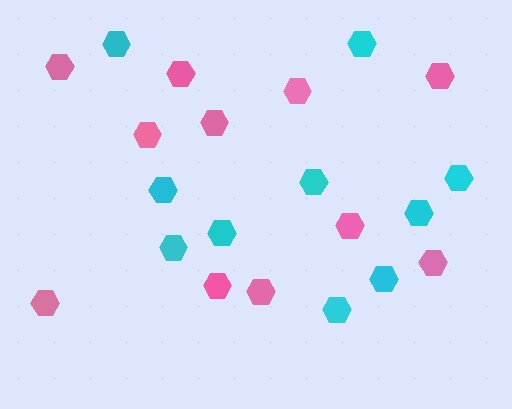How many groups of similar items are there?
There are 2 groups: one group of cyan hexagons (10) and one group of pink hexagons (11).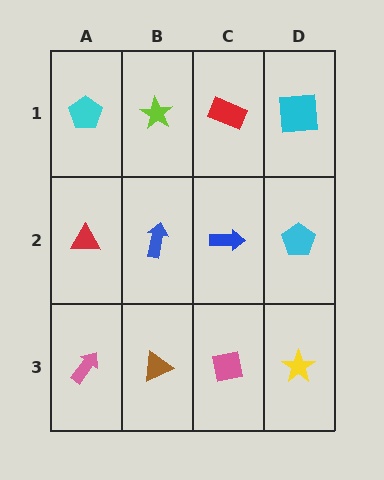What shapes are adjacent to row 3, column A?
A red triangle (row 2, column A), a brown triangle (row 3, column B).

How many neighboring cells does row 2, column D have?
3.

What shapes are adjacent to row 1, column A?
A red triangle (row 2, column A), a lime star (row 1, column B).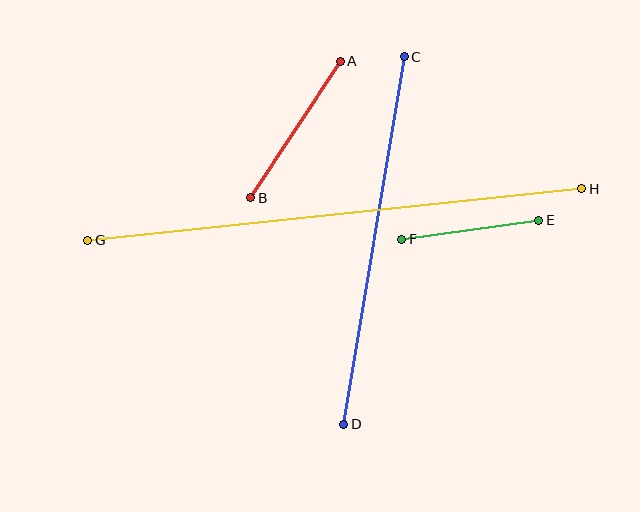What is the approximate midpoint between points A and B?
The midpoint is at approximately (296, 130) pixels.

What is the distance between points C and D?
The distance is approximately 373 pixels.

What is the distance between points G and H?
The distance is approximately 497 pixels.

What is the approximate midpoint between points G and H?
The midpoint is at approximately (335, 215) pixels.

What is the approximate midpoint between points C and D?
The midpoint is at approximately (374, 240) pixels.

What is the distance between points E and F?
The distance is approximately 138 pixels.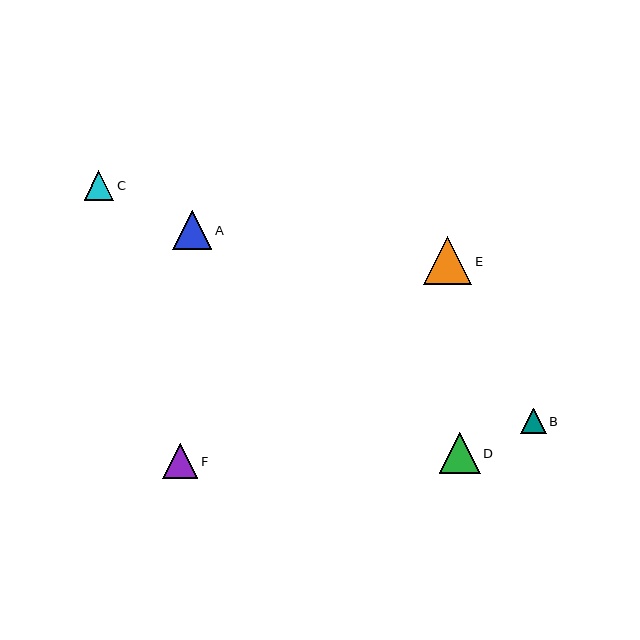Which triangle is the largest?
Triangle E is the largest with a size of approximately 48 pixels.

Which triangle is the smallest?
Triangle B is the smallest with a size of approximately 26 pixels.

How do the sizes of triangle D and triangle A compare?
Triangle D and triangle A are approximately the same size.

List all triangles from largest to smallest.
From largest to smallest: E, D, A, F, C, B.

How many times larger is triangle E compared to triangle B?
Triangle E is approximately 1.9 times the size of triangle B.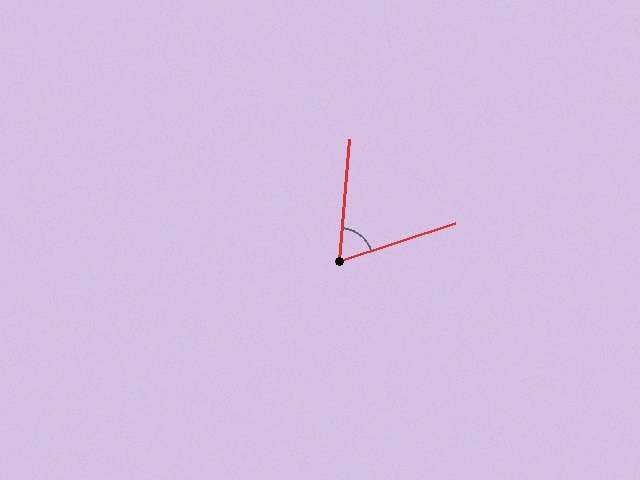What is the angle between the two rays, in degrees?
Approximately 67 degrees.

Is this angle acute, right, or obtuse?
It is acute.